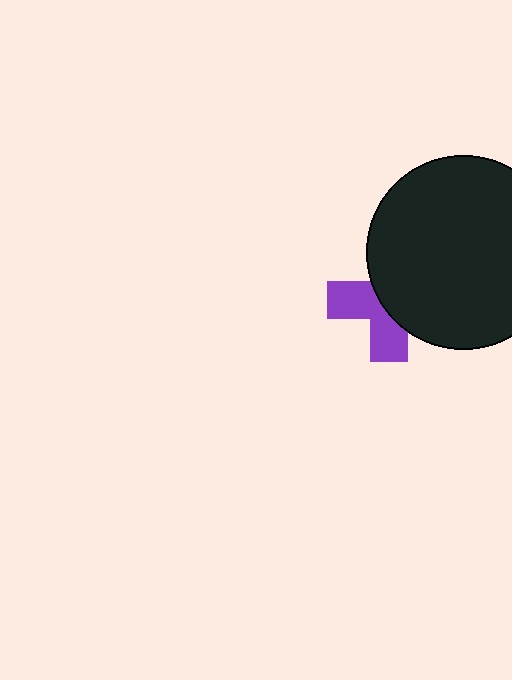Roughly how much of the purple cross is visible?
A small part of it is visible (roughly 44%).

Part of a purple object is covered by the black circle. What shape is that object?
It is a cross.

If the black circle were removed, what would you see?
You would see the complete purple cross.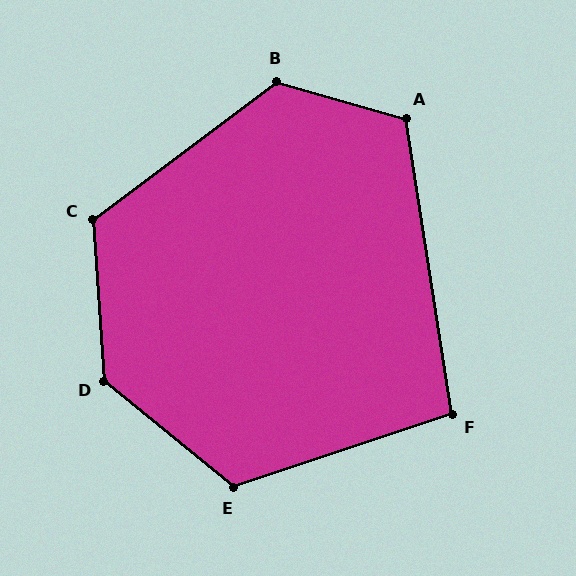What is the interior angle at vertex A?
Approximately 115 degrees (obtuse).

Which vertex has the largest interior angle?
D, at approximately 133 degrees.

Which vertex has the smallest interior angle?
F, at approximately 100 degrees.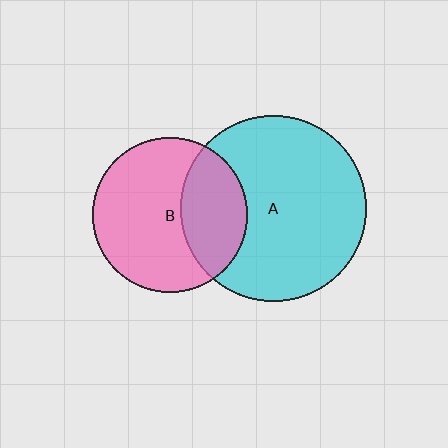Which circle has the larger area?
Circle A (cyan).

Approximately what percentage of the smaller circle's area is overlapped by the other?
Approximately 35%.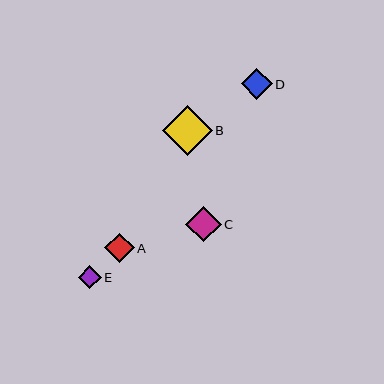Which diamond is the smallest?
Diamond E is the smallest with a size of approximately 22 pixels.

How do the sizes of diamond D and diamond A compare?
Diamond D and diamond A are approximately the same size.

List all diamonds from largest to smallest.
From largest to smallest: B, C, D, A, E.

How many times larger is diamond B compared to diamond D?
Diamond B is approximately 1.6 times the size of diamond D.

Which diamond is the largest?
Diamond B is the largest with a size of approximately 50 pixels.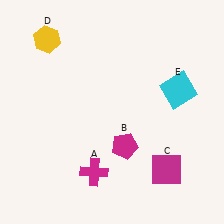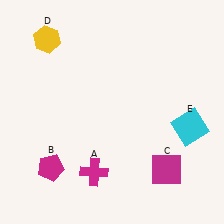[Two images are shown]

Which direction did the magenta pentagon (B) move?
The magenta pentagon (B) moved left.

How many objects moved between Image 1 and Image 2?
2 objects moved between the two images.